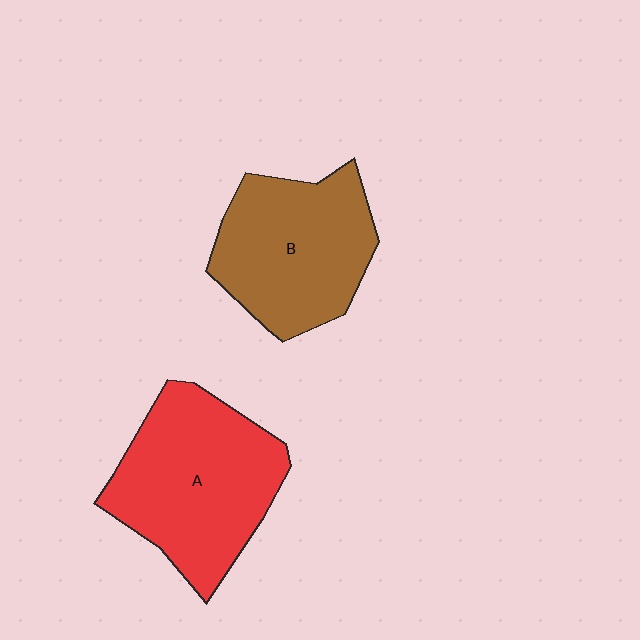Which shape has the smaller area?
Shape B (brown).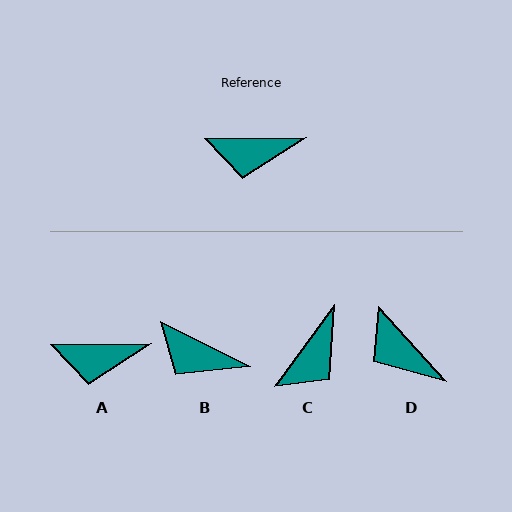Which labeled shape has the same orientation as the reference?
A.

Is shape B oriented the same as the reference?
No, it is off by about 27 degrees.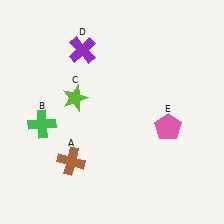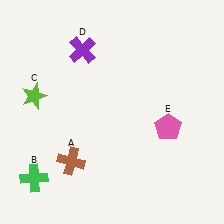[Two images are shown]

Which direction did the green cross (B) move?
The green cross (B) moved down.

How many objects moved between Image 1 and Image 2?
2 objects moved between the two images.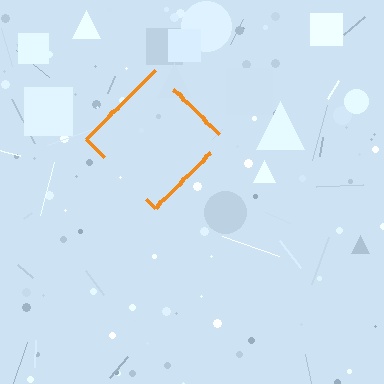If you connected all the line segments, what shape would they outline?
They would outline a diamond.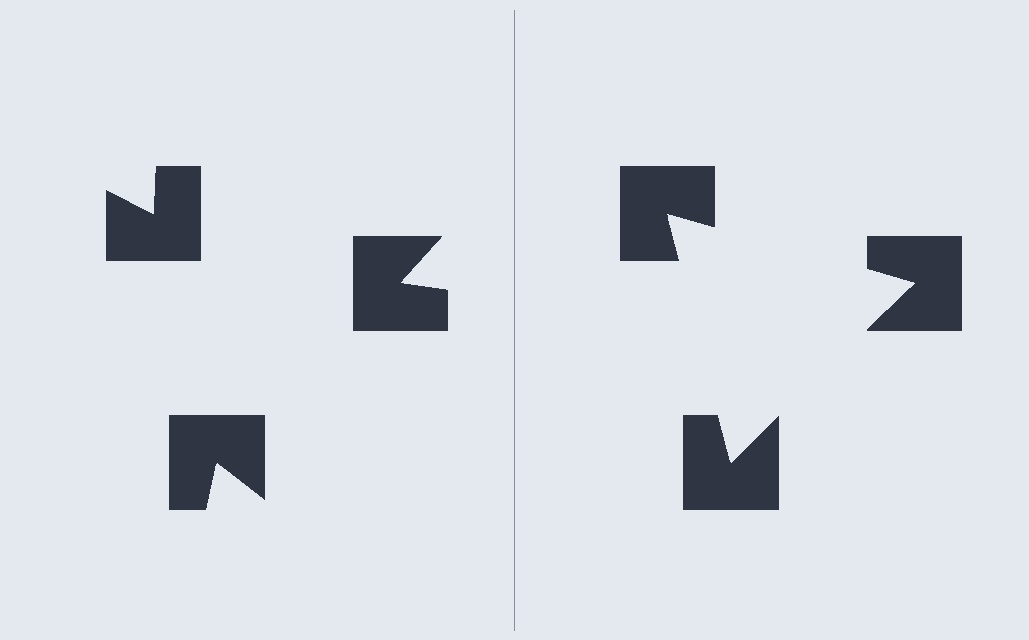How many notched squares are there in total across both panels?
6 — 3 on each side.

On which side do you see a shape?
An illusory triangle appears on the right side. On the left side the wedge cuts are rotated, so no coherent shape forms.